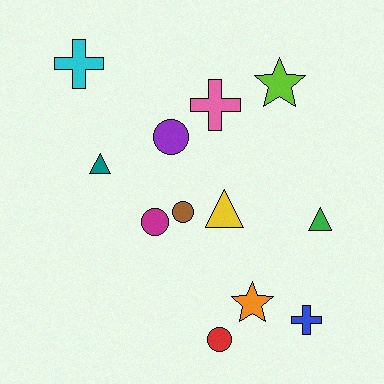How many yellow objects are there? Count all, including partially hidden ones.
There is 1 yellow object.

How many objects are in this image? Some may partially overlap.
There are 12 objects.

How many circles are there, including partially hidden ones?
There are 4 circles.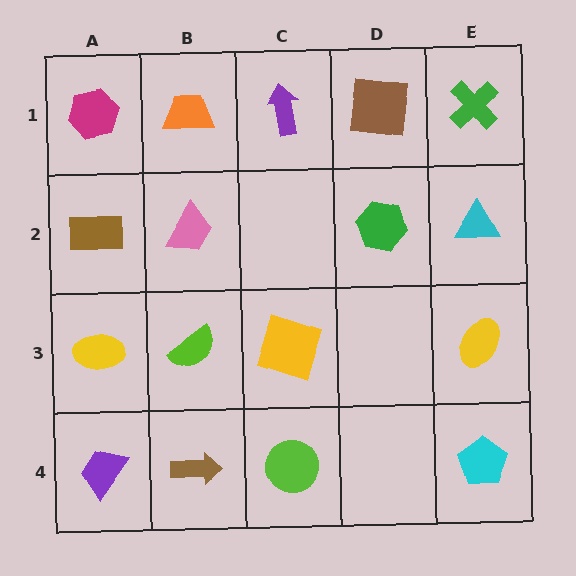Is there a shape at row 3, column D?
No, that cell is empty.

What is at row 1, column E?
A green cross.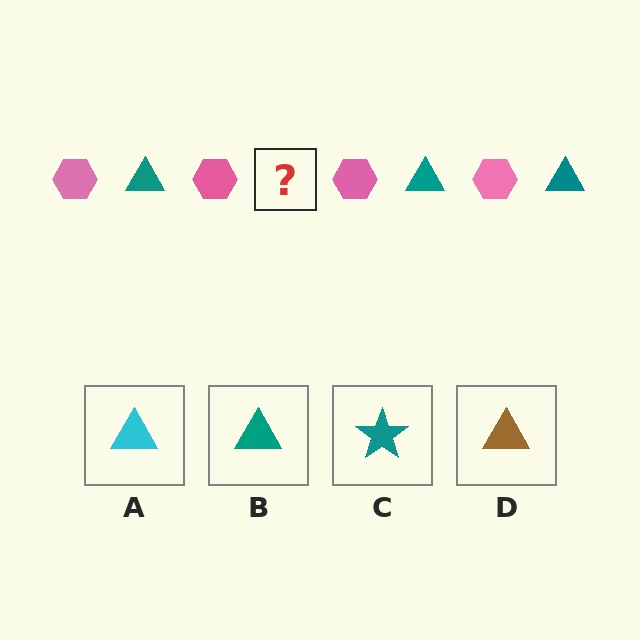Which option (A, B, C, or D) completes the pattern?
B.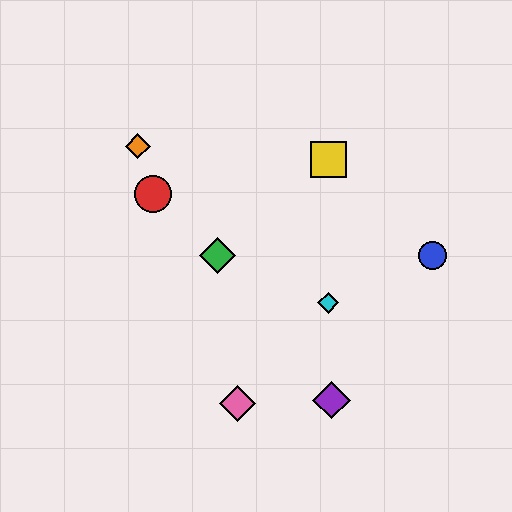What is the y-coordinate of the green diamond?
The green diamond is at y≈256.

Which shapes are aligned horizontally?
The blue circle, the green diamond are aligned horizontally.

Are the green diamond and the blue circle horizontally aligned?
Yes, both are at y≈256.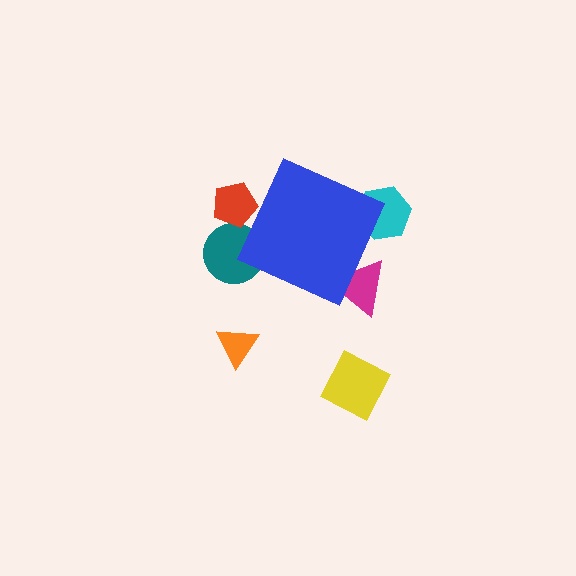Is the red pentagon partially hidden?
Yes, the red pentagon is partially hidden behind the blue diamond.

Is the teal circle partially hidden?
Yes, the teal circle is partially hidden behind the blue diamond.